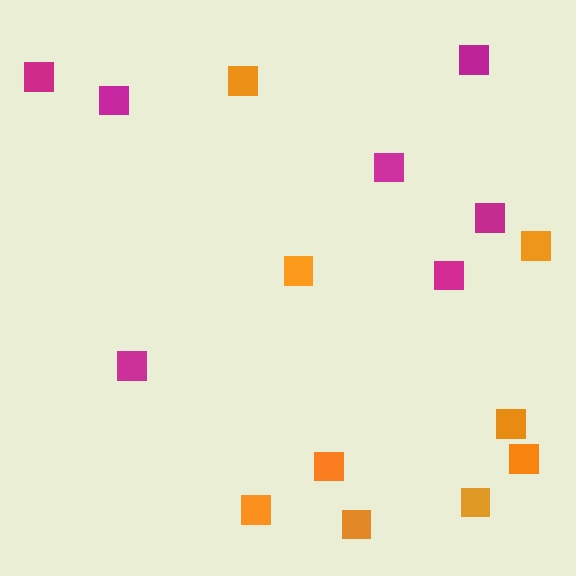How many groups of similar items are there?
There are 2 groups: one group of magenta squares (7) and one group of orange squares (9).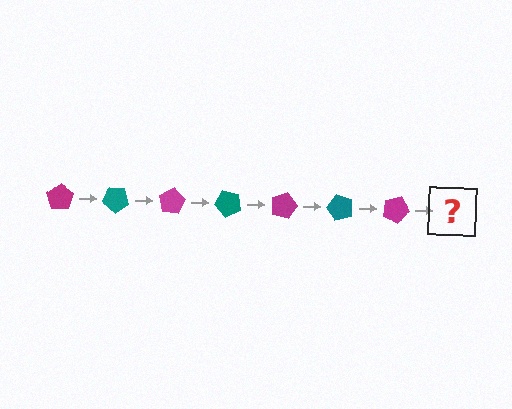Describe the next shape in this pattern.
It should be a teal pentagon, rotated 280 degrees from the start.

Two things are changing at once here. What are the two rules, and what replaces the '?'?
The two rules are that it rotates 40 degrees each step and the color cycles through magenta and teal. The '?' should be a teal pentagon, rotated 280 degrees from the start.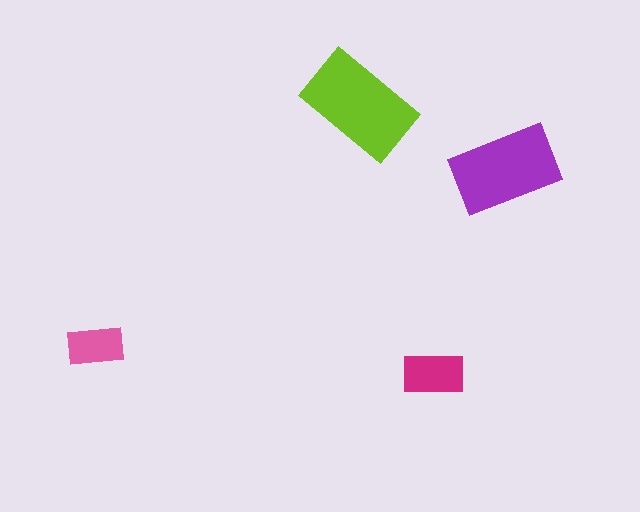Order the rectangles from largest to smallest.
the lime one, the purple one, the magenta one, the pink one.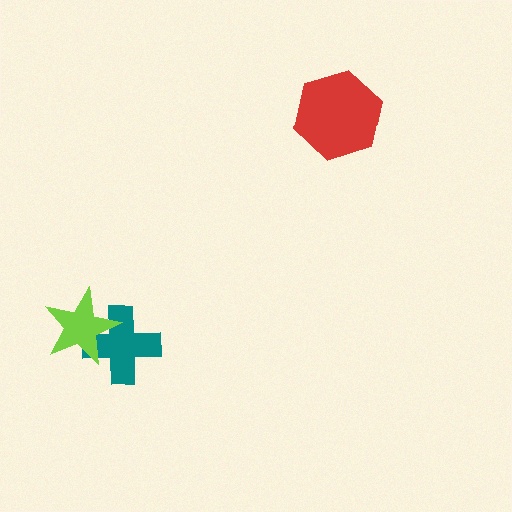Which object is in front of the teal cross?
The lime star is in front of the teal cross.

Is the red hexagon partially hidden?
No, no other shape covers it.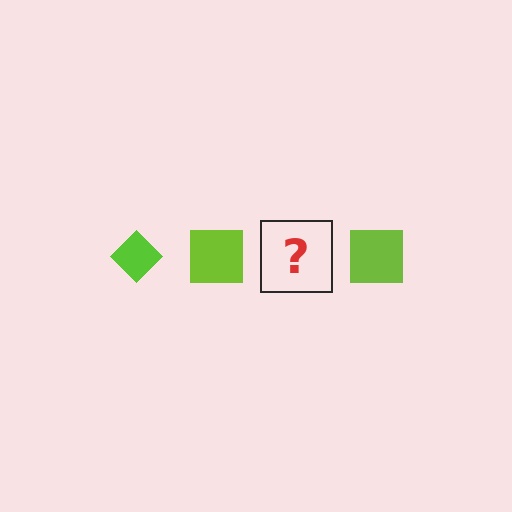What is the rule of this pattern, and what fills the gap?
The rule is that the pattern cycles through diamond, square shapes in lime. The gap should be filled with a lime diamond.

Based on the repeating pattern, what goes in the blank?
The blank should be a lime diamond.